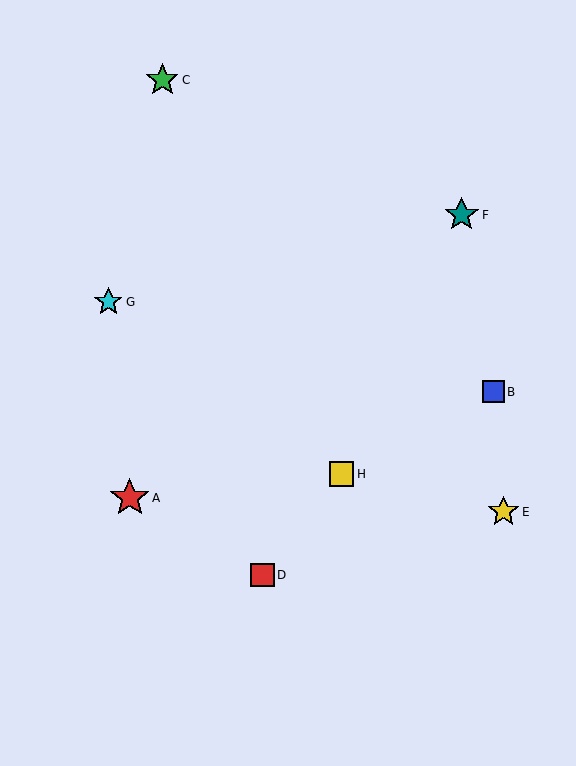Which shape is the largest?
The red star (labeled A) is the largest.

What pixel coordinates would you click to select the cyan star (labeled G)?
Click at (108, 302) to select the cyan star G.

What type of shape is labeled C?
Shape C is a green star.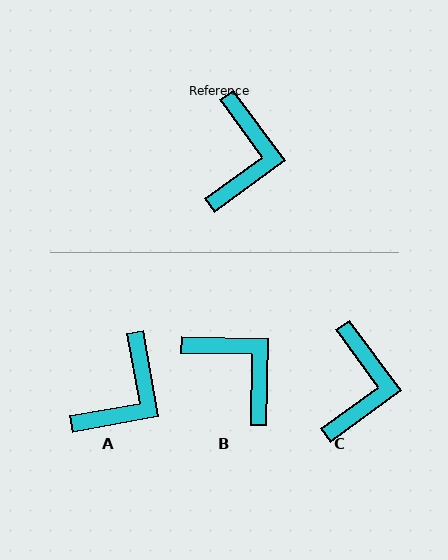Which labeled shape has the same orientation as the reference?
C.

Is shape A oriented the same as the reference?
No, it is off by about 26 degrees.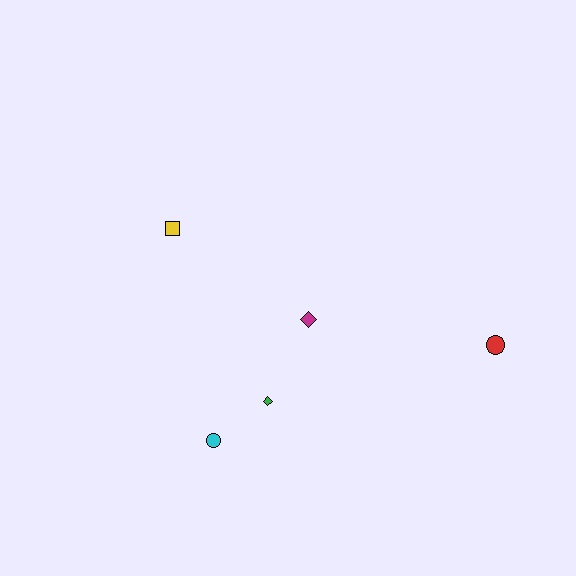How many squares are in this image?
There is 1 square.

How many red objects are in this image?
There is 1 red object.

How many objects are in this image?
There are 5 objects.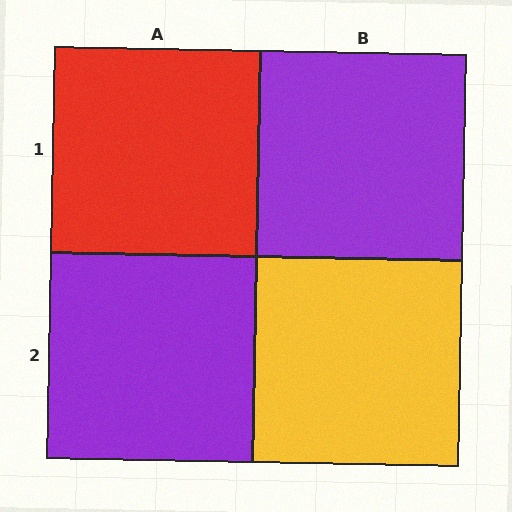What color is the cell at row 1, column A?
Red.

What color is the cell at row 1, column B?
Purple.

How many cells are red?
1 cell is red.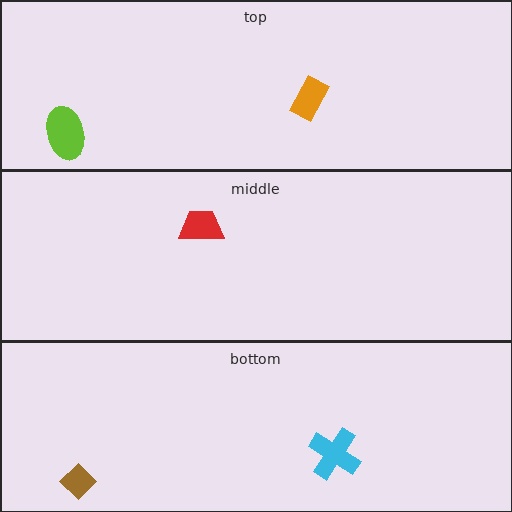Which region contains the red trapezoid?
The middle region.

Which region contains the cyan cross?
The bottom region.